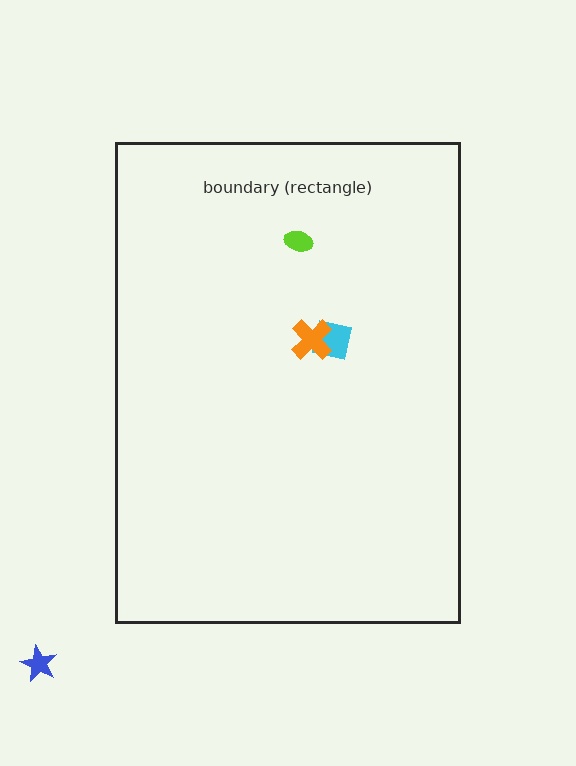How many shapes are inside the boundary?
3 inside, 1 outside.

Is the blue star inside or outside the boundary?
Outside.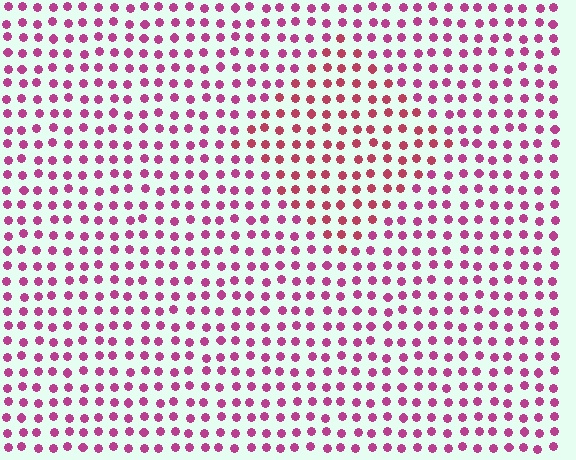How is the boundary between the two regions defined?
The boundary is defined purely by a slight shift in hue (about 25 degrees). Spacing, size, and orientation are identical on both sides.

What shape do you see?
I see a diamond.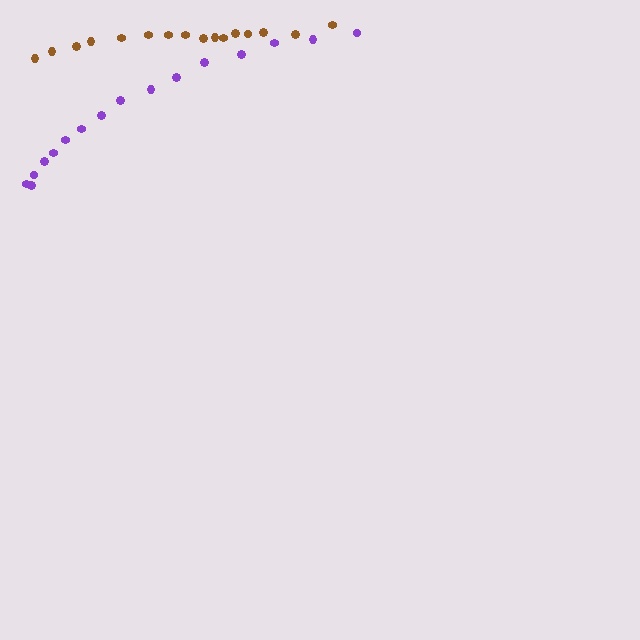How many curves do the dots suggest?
There are 2 distinct paths.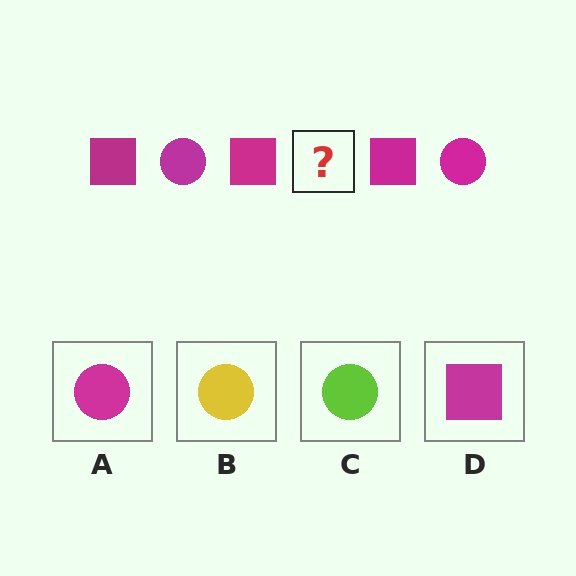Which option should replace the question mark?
Option A.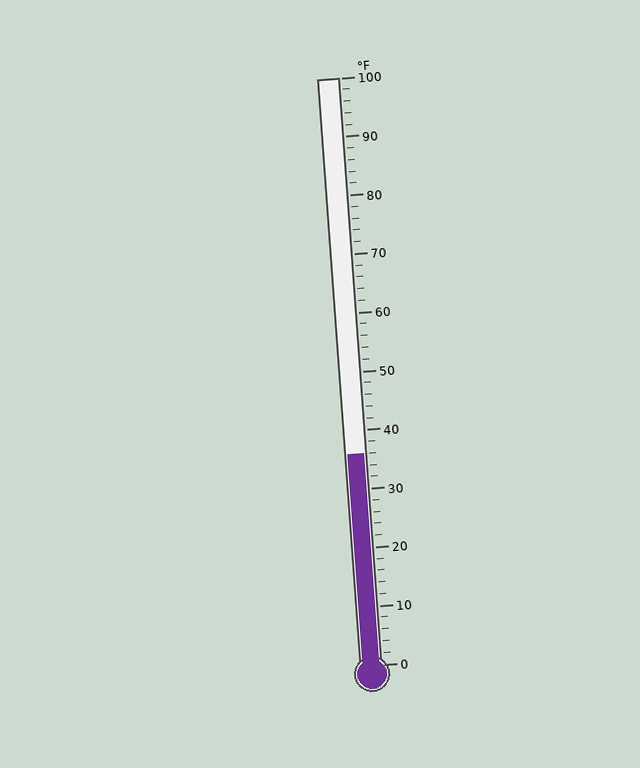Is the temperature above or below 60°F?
The temperature is below 60°F.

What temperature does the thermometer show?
The thermometer shows approximately 36°F.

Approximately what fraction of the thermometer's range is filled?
The thermometer is filled to approximately 35% of its range.